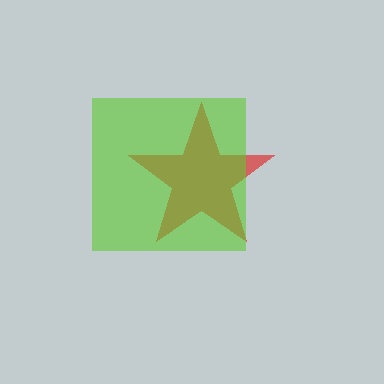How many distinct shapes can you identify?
There are 2 distinct shapes: a red star, a lime square.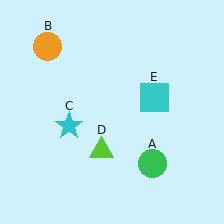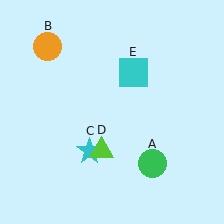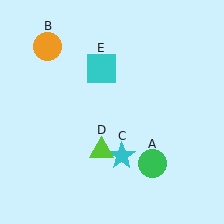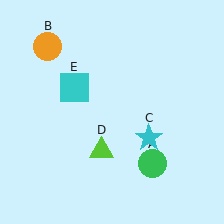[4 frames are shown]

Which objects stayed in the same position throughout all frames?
Green circle (object A) and orange circle (object B) and lime triangle (object D) remained stationary.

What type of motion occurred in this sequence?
The cyan star (object C), cyan square (object E) rotated counterclockwise around the center of the scene.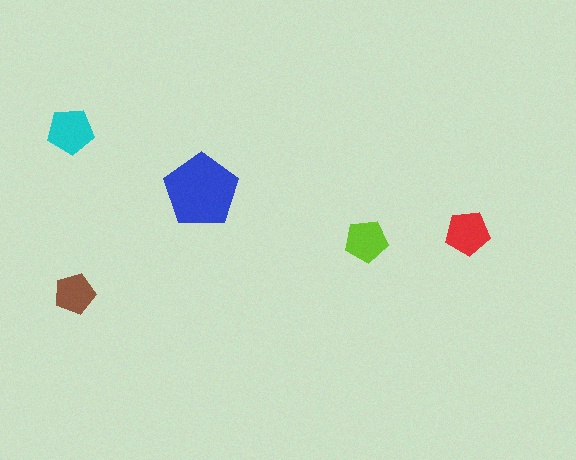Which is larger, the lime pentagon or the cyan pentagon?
The cyan one.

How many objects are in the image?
There are 5 objects in the image.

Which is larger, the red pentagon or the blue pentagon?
The blue one.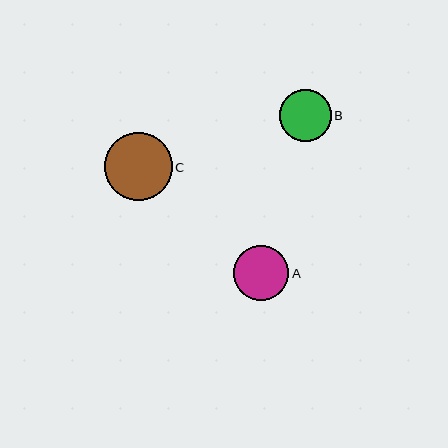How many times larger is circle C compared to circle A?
Circle C is approximately 1.2 times the size of circle A.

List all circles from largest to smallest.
From largest to smallest: C, A, B.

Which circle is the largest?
Circle C is the largest with a size of approximately 68 pixels.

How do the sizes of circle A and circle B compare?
Circle A and circle B are approximately the same size.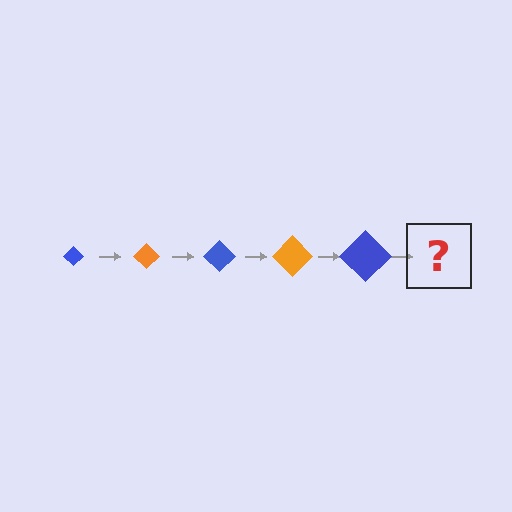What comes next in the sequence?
The next element should be an orange diamond, larger than the previous one.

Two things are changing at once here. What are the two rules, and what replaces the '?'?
The two rules are that the diamond grows larger each step and the color cycles through blue and orange. The '?' should be an orange diamond, larger than the previous one.